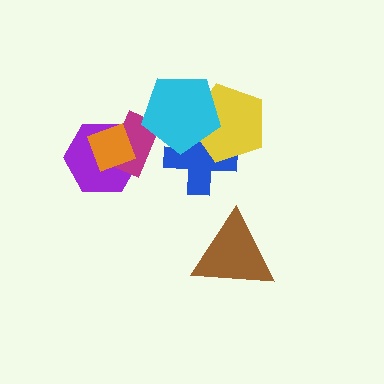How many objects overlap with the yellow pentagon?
2 objects overlap with the yellow pentagon.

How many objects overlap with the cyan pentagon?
3 objects overlap with the cyan pentagon.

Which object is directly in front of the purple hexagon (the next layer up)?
The magenta rectangle is directly in front of the purple hexagon.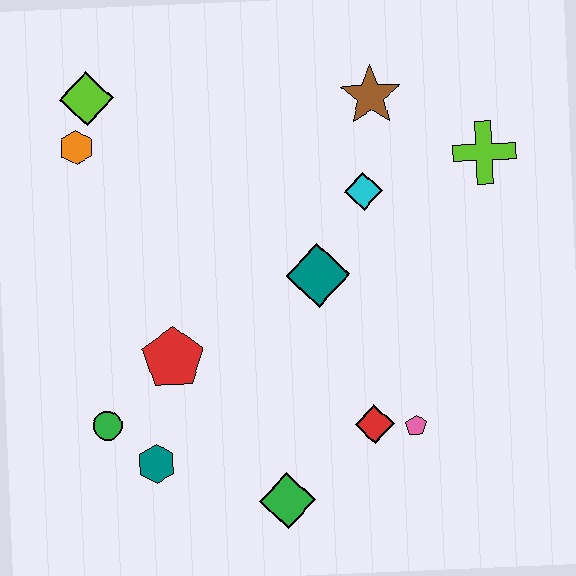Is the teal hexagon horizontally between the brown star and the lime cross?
No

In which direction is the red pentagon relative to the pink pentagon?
The red pentagon is to the left of the pink pentagon.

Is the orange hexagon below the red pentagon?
No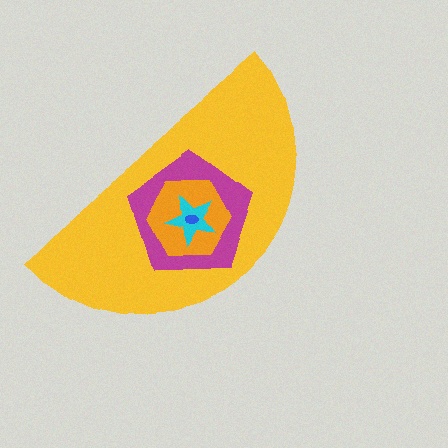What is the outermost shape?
The yellow semicircle.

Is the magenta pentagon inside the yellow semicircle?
Yes.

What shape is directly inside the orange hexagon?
The cyan star.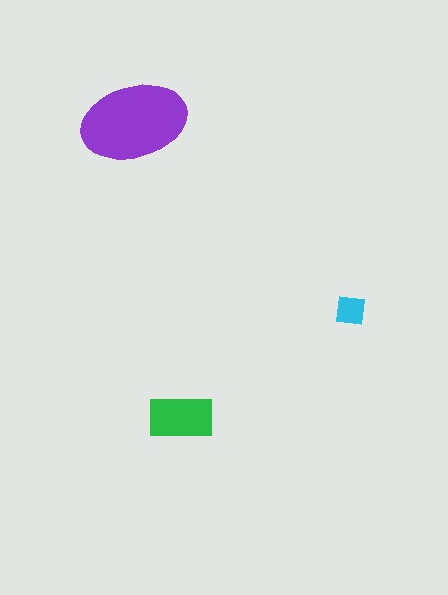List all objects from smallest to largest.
The cyan square, the green rectangle, the purple ellipse.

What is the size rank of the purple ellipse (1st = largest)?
1st.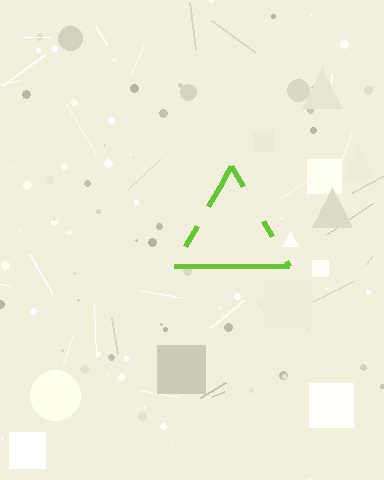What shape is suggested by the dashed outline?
The dashed outline suggests a triangle.